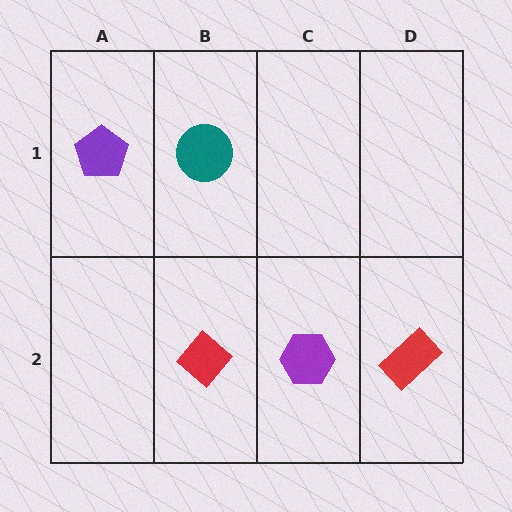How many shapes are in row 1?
2 shapes.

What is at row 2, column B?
A red diamond.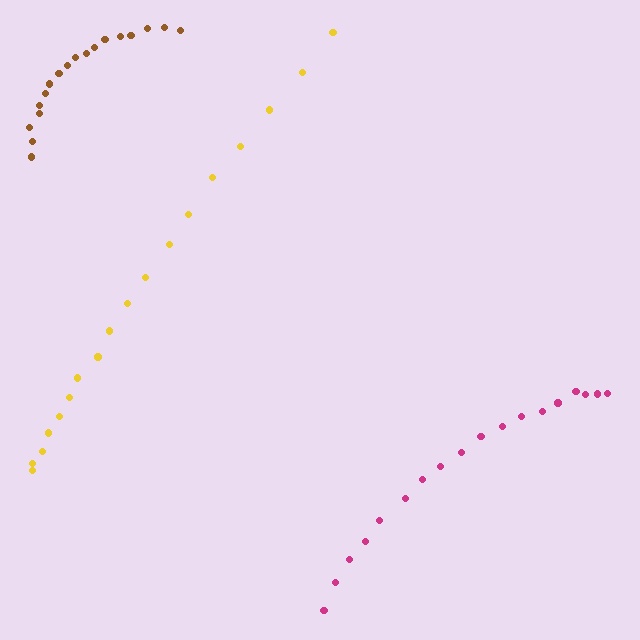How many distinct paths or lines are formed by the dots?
There are 3 distinct paths.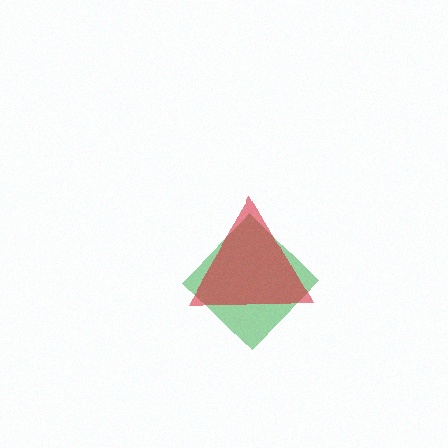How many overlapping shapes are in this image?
There are 2 overlapping shapes in the image.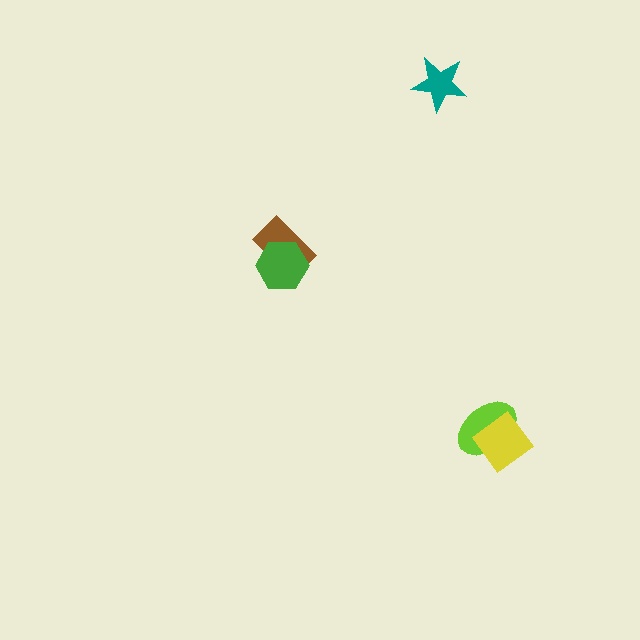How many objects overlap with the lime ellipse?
1 object overlaps with the lime ellipse.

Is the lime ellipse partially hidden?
Yes, it is partially covered by another shape.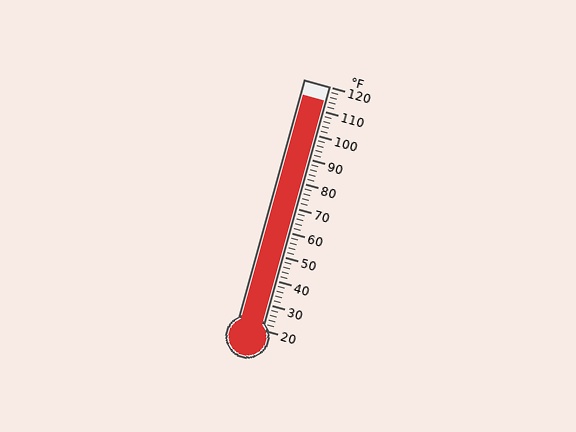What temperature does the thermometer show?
The thermometer shows approximately 114°F.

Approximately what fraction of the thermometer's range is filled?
The thermometer is filled to approximately 95% of its range.